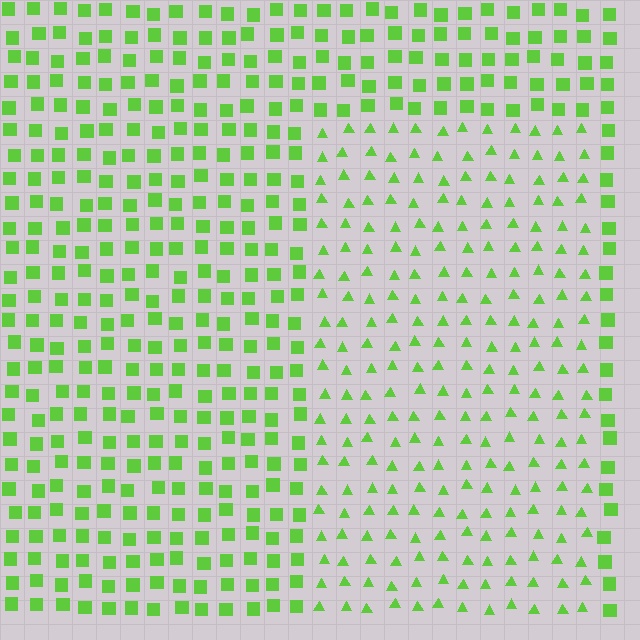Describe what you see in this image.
The image is filled with small lime elements arranged in a uniform grid. A rectangle-shaped region contains triangles, while the surrounding area contains squares. The boundary is defined purely by the change in element shape.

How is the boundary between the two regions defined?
The boundary is defined by a change in element shape: triangles inside vs. squares outside. All elements share the same color and spacing.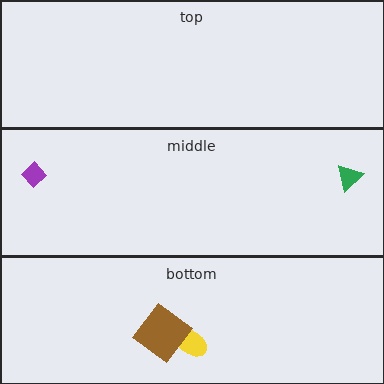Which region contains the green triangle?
The middle region.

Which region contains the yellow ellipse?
The bottom region.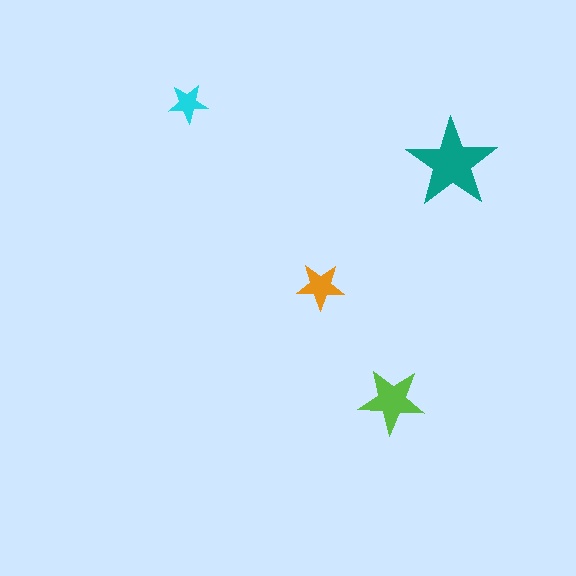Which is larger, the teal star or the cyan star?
The teal one.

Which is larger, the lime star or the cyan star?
The lime one.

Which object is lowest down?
The lime star is bottommost.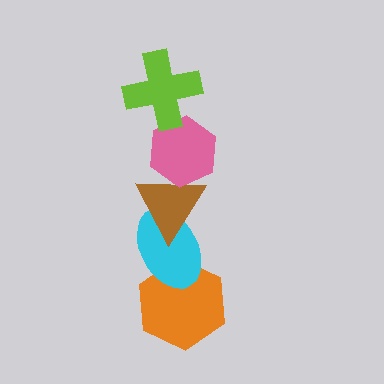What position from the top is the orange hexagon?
The orange hexagon is 5th from the top.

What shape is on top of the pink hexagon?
The lime cross is on top of the pink hexagon.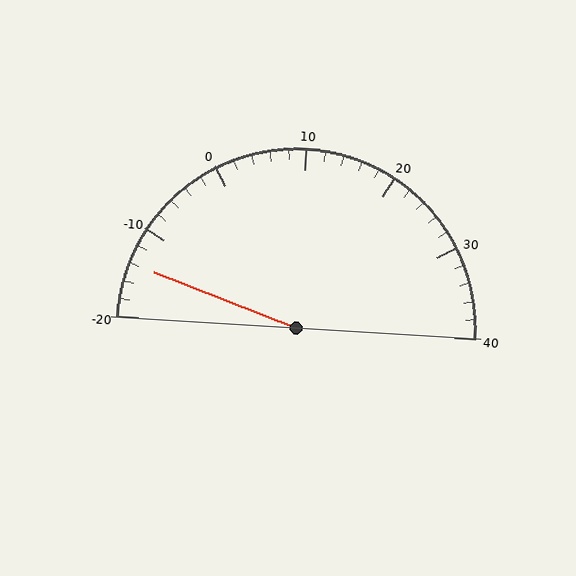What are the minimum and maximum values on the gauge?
The gauge ranges from -20 to 40.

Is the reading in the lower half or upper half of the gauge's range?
The reading is in the lower half of the range (-20 to 40).